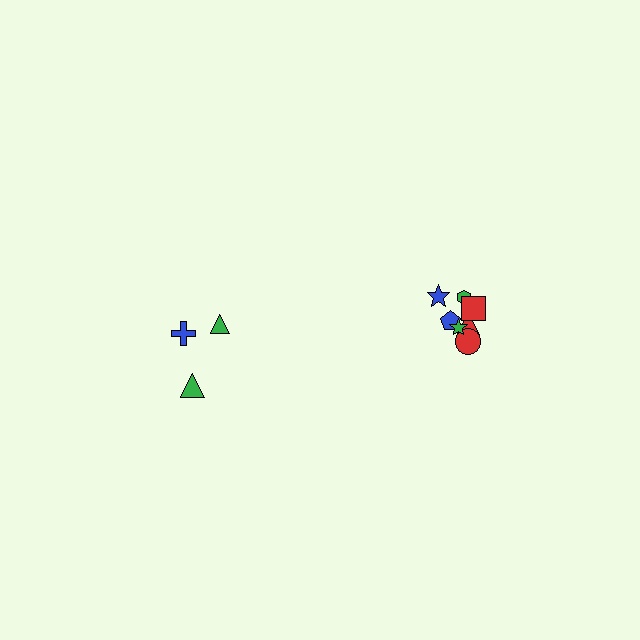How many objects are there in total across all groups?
There are 10 objects.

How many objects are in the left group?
There are 3 objects.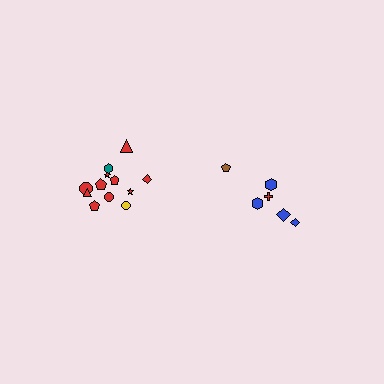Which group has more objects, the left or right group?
The left group.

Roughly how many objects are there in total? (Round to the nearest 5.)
Roughly 20 objects in total.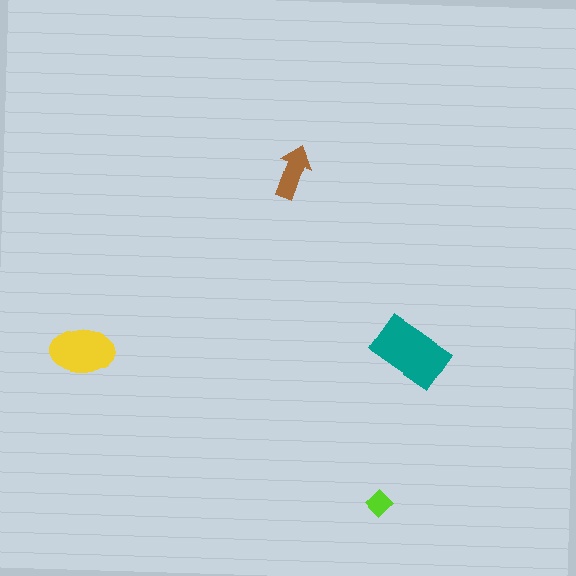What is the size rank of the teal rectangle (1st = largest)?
1st.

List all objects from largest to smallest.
The teal rectangle, the yellow ellipse, the brown arrow, the lime diamond.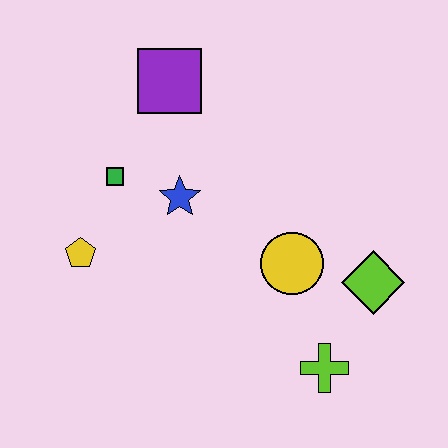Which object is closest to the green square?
The blue star is closest to the green square.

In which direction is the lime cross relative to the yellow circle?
The lime cross is below the yellow circle.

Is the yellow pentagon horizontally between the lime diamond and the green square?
No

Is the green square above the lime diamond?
Yes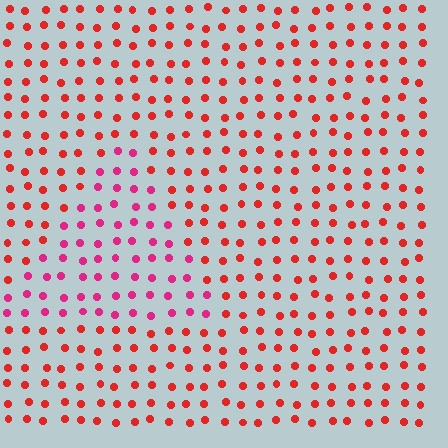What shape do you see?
I see a triangle.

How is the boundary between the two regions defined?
The boundary is defined purely by a slight shift in hue (about 32 degrees). Spacing, size, and orientation are identical on both sides.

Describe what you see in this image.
The image is filled with small red elements in a uniform arrangement. A triangle-shaped region is visible where the elements are tinted to a slightly different hue, forming a subtle color boundary.